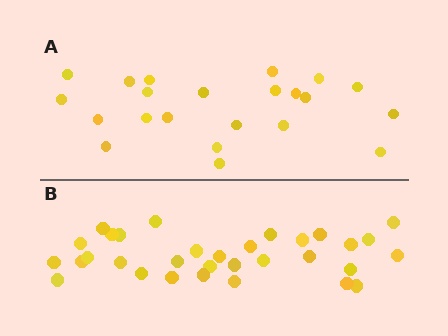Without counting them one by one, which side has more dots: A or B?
Region B (the bottom region) has more dots.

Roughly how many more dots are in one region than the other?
Region B has roughly 10 or so more dots than region A.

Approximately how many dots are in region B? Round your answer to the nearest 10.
About 30 dots. (The exact count is 32, which rounds to 30.)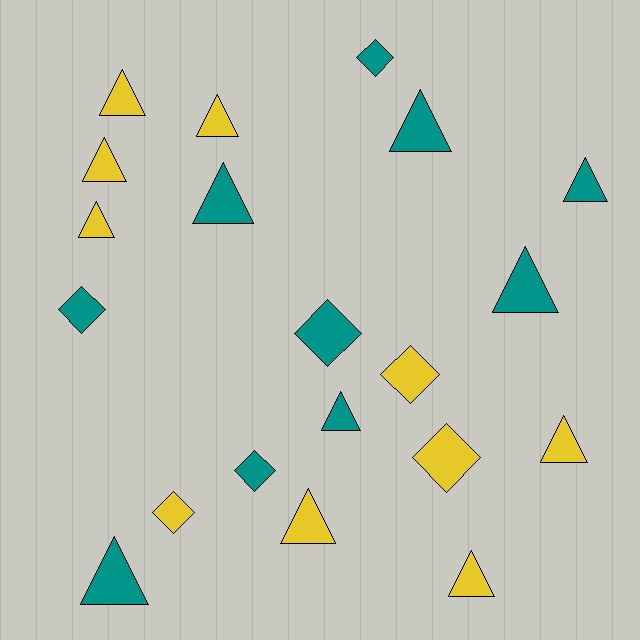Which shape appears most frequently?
Triangle, with 13 objects.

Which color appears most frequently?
Teal, with 10 objects.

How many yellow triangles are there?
There are 7 yellow triangles.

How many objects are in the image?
There are 20 objects.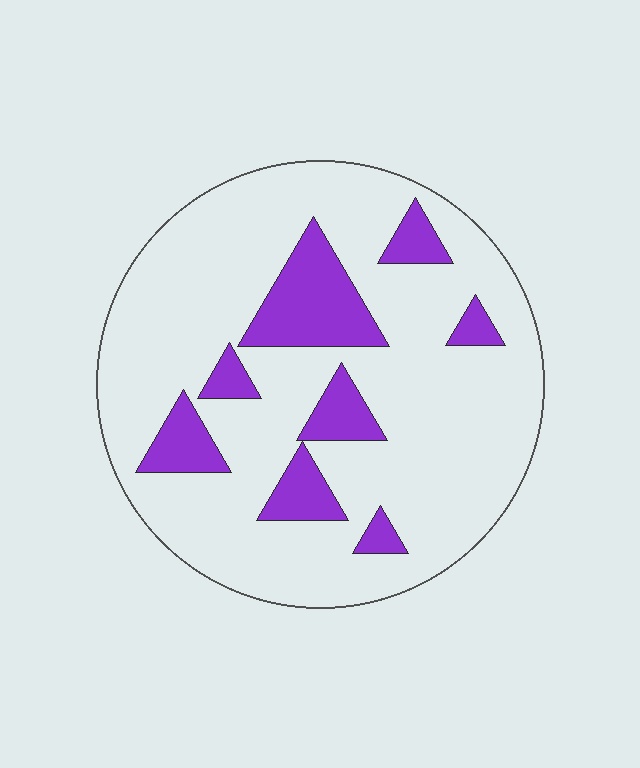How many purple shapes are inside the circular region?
8.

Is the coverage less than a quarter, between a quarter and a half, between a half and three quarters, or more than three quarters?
Less than a quarter.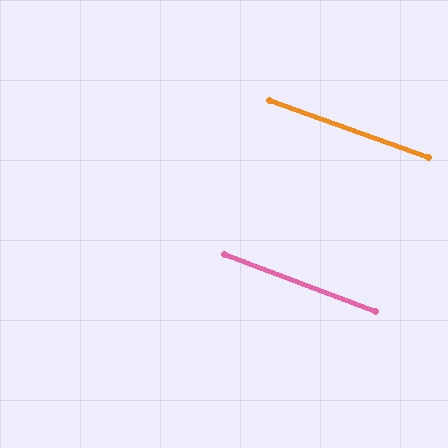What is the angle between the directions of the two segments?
Approximately 1 degree.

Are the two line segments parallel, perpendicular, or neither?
Parallel — their directions differ by only 1.3°.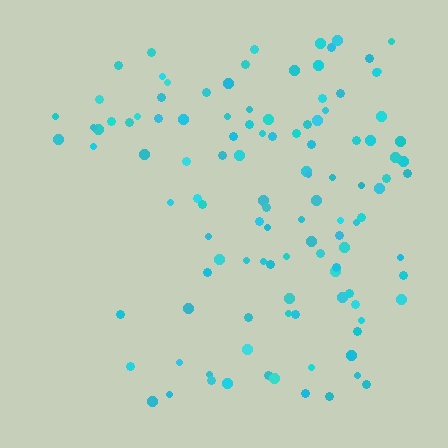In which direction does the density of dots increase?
From left to right, with the right side densest.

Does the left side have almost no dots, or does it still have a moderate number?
Still a moderate number, just noticeably fewer than the right.